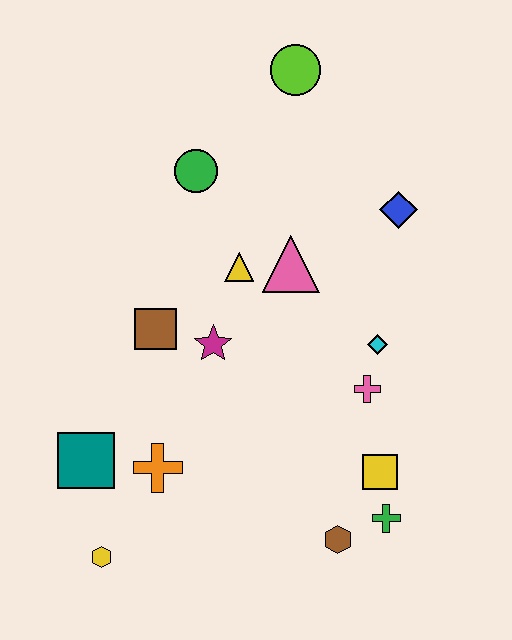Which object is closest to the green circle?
The yellow triangle is closest to the green circle.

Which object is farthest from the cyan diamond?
The yellow hexagon is farthest from the cyan diamond.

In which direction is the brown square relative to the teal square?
The brown square is above the teal square.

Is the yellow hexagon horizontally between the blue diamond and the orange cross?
No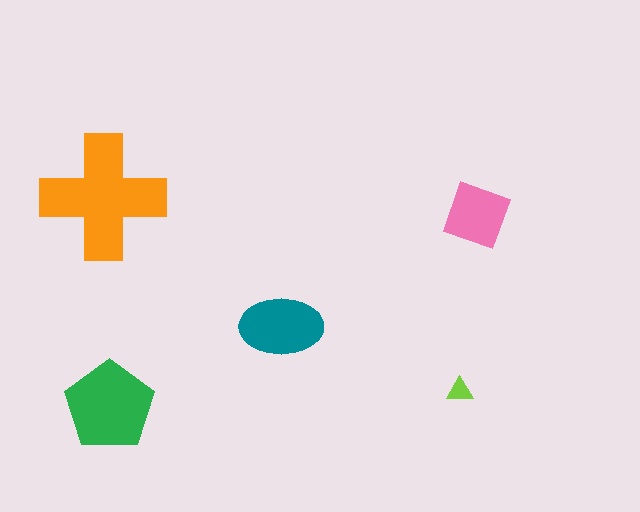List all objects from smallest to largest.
The lime triangle, the pink diamond, the teal ellipse, the green pentagon, the orange cross.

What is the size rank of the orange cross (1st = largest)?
1st.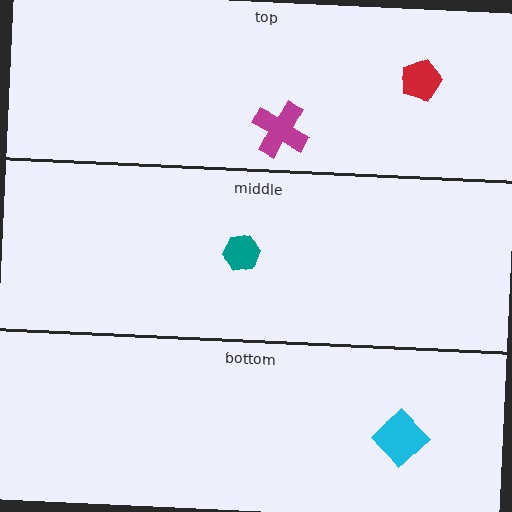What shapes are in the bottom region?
The cyan diamond.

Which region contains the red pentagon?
The top region.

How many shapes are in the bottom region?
1.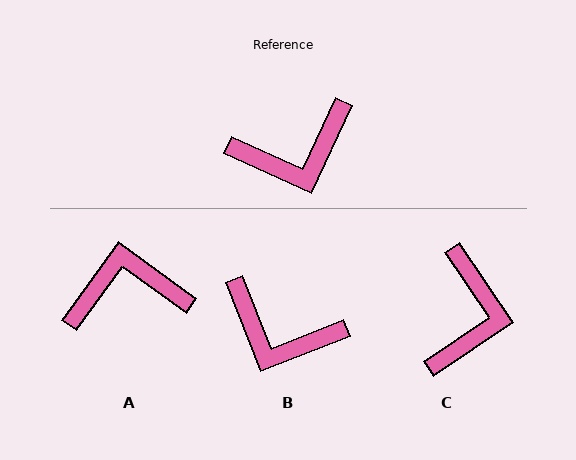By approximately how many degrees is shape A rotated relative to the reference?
Approximately 169 degrees counter-clockwise.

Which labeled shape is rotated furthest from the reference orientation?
A, about 169 degrees away.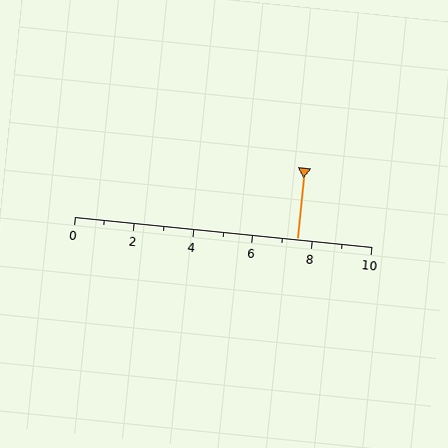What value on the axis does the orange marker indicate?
The marker indicates approximately 7.5.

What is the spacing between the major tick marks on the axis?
The major ticks are spaced 2 apart.